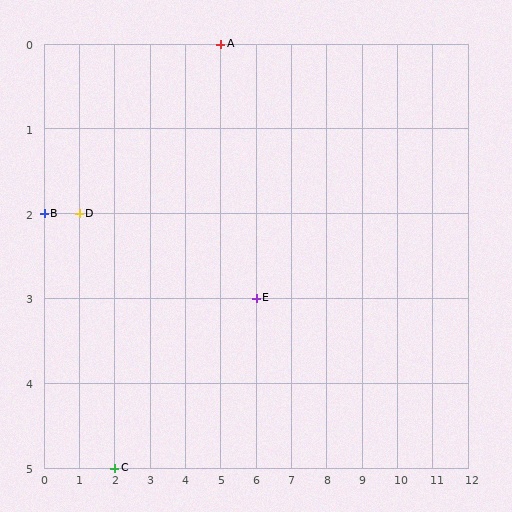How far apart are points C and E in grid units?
Points C and E are 4 columns and 2 rows apart (about 4.5 grid units diagonally).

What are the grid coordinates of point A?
Point A is at grid coordinates (5, 0).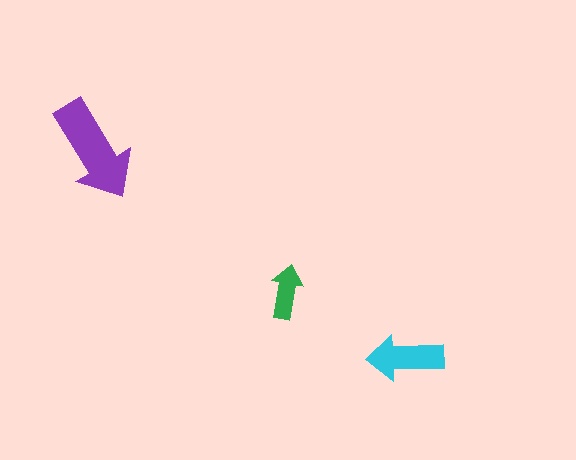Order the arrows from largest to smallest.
the purple one, the cyan one, the green one.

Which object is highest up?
The purple arrow is topmost.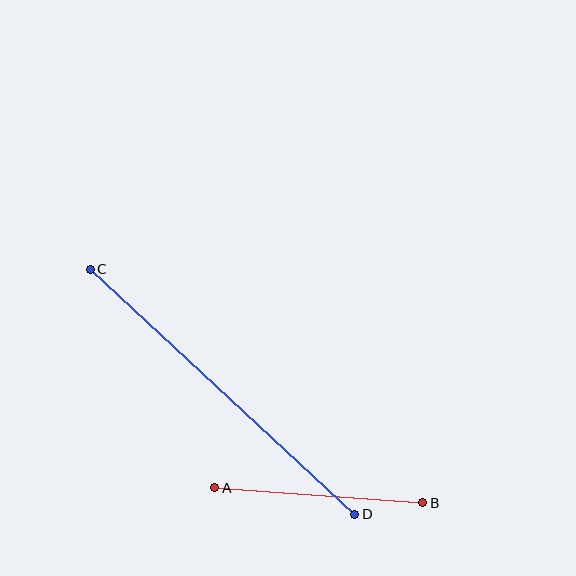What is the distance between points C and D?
The distance is approximately 361 pixels.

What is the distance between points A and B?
The distance is approximately 208 pixels.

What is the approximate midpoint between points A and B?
The midpoint is at approximately (319, 495) pixels.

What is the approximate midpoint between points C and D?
The midpoint is at approximately (223, 392) pixels.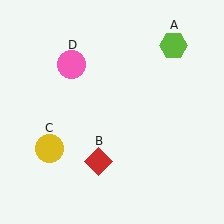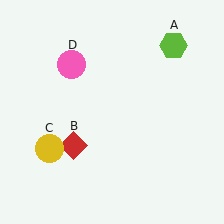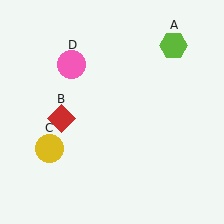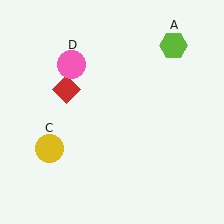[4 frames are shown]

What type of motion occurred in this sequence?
The red diamond (object B) rotated clockwise around the center of the scene.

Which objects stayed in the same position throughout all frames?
Lime hexagon (object A) and yellow circle (object C) and pink circle (object D) remained stationary.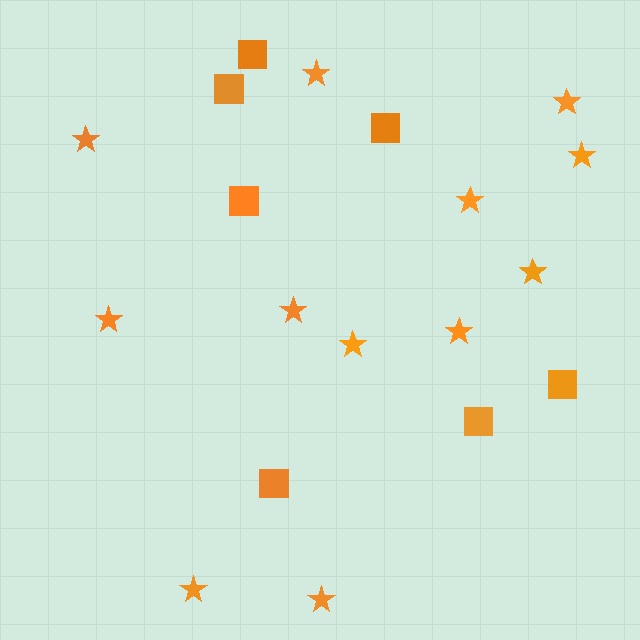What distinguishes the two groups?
There are 2 groups: one group of squares (7) and one group of stars (12).